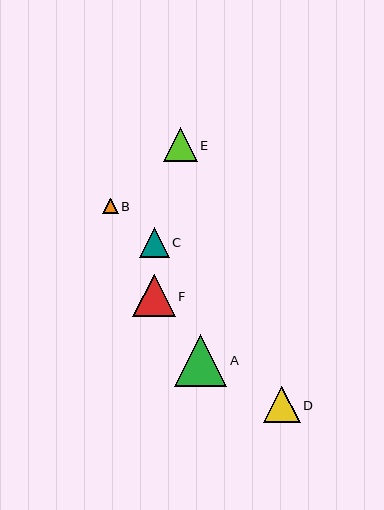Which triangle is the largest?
Triangle A is the largest with a size of approximately 52 pixels.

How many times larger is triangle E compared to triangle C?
Triangle E is approximately 1.1 times the size of triangle C.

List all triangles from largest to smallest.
From largest to smallest: A, F, D, E, C, B.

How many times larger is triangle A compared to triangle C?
Triangle A is approximately 1.8 times the size of triangle C.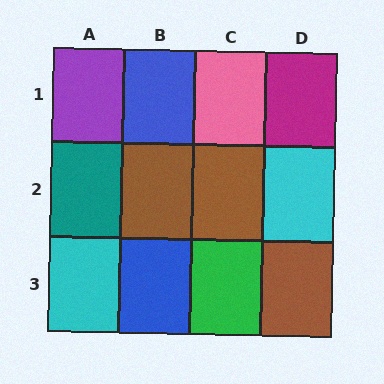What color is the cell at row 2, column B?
Brown.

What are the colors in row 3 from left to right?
Cyan, blue, green, brown.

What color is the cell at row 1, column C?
Pink.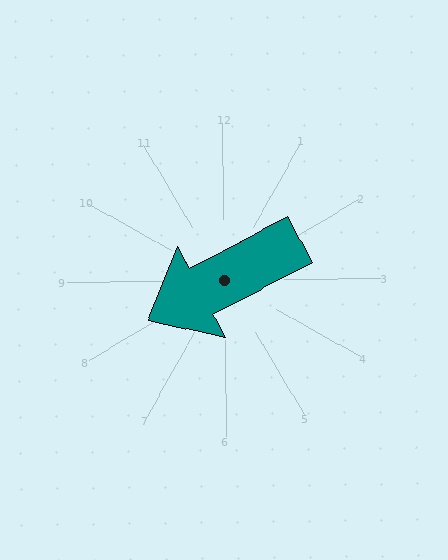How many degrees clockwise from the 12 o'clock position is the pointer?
Approximately 243 degrees.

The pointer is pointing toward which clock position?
Roughly 8 o'clock.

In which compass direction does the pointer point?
Southwest.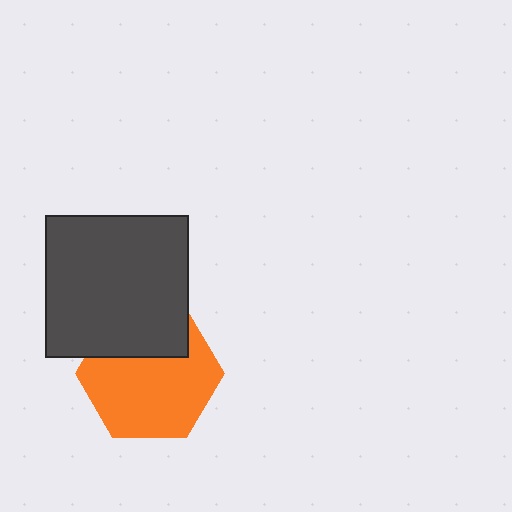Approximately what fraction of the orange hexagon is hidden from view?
Roughly 30% of the orange hexagon is hidden behind the dark gray square.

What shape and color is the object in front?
The object in front is a dark gray square.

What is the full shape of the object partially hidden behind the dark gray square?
The partially hidden object is an orange hexagon.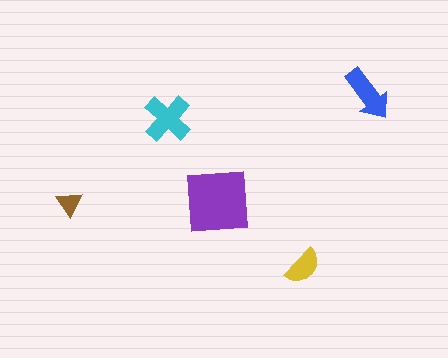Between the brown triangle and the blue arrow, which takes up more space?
The blue arrow.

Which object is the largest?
The purple square.